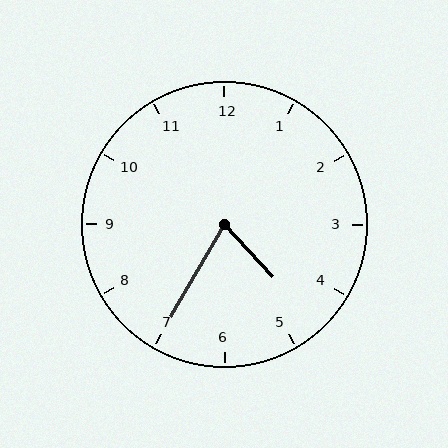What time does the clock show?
4:35.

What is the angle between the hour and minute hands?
Approximately 72 degrees.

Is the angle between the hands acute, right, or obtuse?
It is acute.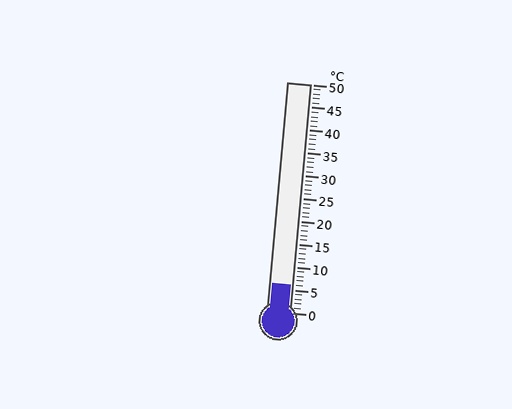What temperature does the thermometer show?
The thermometer shows approximately 6°C.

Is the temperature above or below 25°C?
The temperature is below 25°C.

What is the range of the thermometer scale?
The thermometer scale ranges from 0°C to 50°C.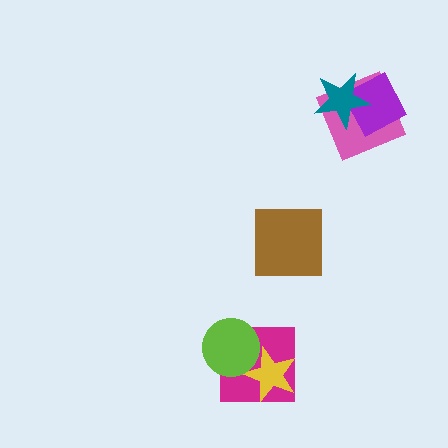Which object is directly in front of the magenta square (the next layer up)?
The yellow star is directly in front of the magenta square.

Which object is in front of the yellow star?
The lime circle is in front of the yellow star.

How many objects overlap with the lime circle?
2 objects overlap with the lime circle.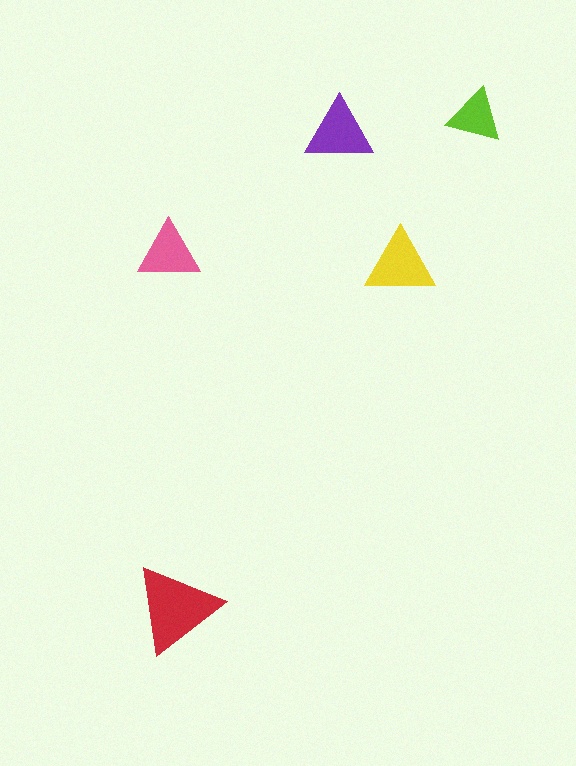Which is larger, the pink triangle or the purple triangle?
The purple one.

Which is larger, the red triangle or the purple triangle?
The red one.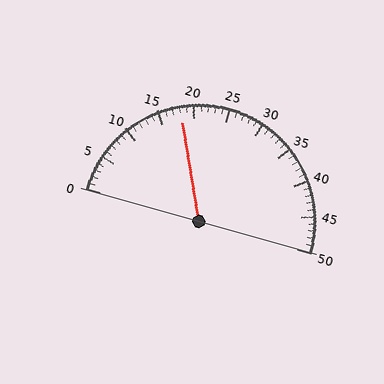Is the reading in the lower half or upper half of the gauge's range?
The reading is in the lower half of the range (0 to 50).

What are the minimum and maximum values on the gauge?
The gauge ranges from 0 to 50.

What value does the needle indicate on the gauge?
The needle indicates approximately 18.